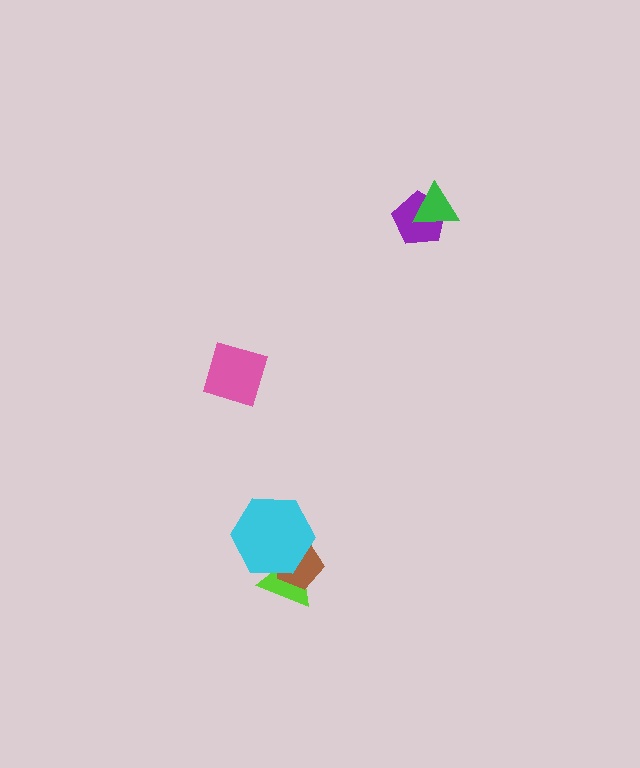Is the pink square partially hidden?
No, no other shape covers it.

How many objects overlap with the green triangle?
1 object overlaps with the green triangle.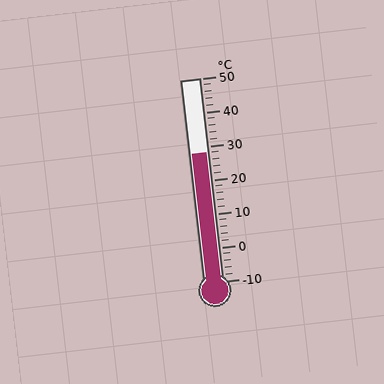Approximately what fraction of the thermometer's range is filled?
The thermometer is filled to approximately 65% of its range.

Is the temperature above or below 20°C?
The temperature is above 20°C.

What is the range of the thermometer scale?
The thermometer scale ranges from -10°C to 50°C.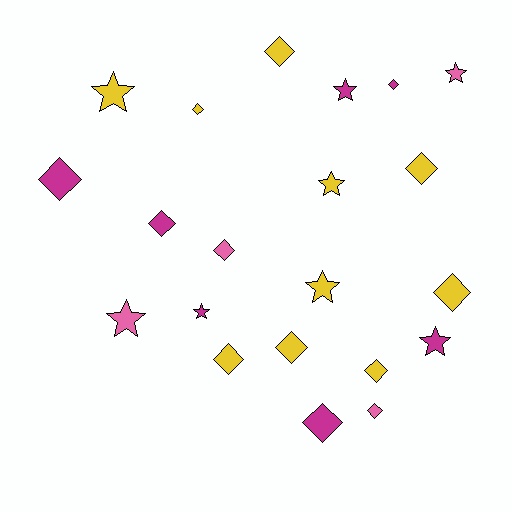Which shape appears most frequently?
Diamond, with 13 objects.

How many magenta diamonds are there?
There are 4 magenta diamonds.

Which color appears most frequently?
Yellow, with 10 objects.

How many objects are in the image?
There are 21 objects.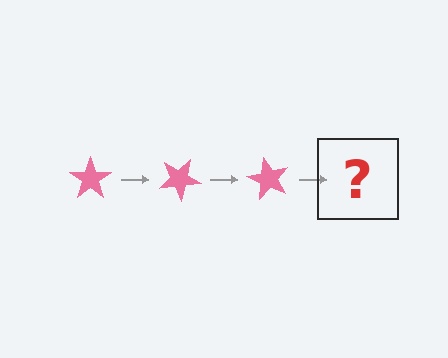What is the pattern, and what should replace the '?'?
The pattern is that the star rotates 30 degrees each step. The '?' should be a pink star rotated 90 degrees.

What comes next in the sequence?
The next element should be a pink star rotated 90 degrees.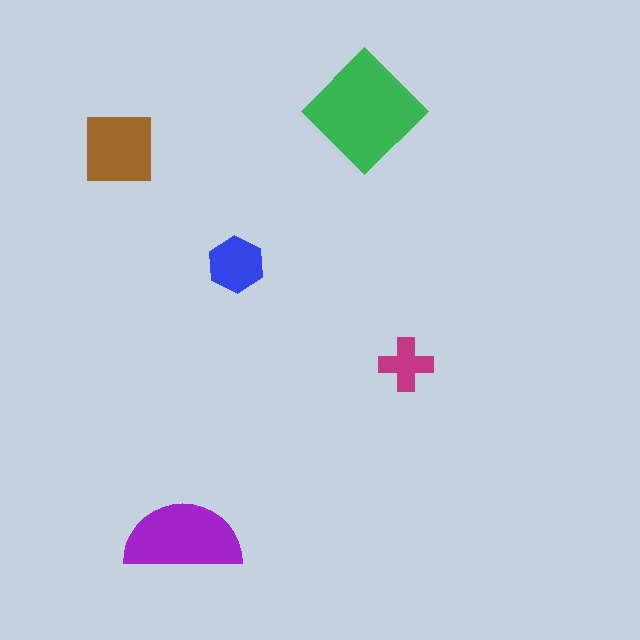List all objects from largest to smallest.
The green diamond, the purple semicircle, the brown square, the blue hexagon, the magenta cross.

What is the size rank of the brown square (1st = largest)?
3rd.